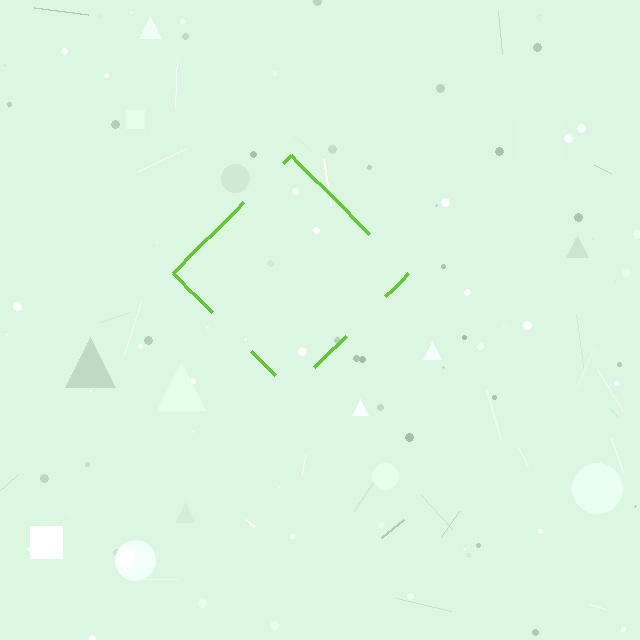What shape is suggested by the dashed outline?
The dashed outline suggests a diamond.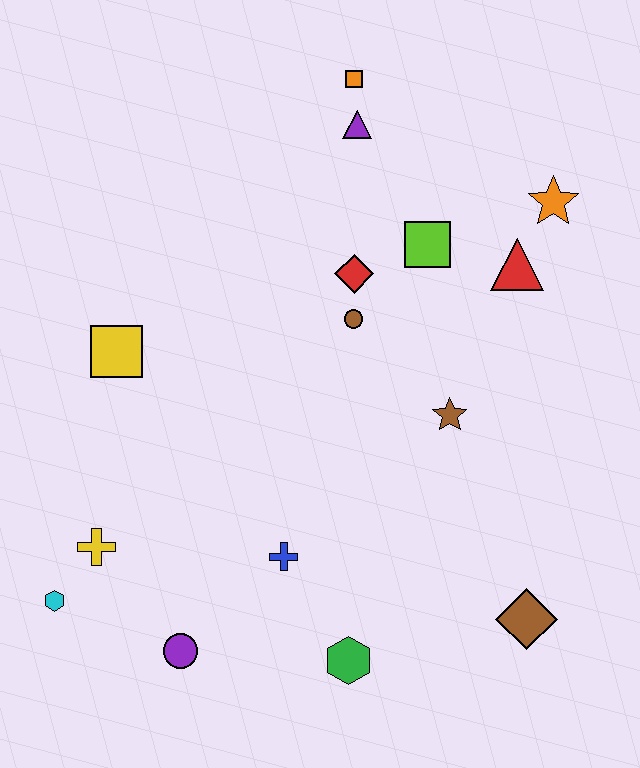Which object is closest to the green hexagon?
The blue cross is closest to the green hexagon.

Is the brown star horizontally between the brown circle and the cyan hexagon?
No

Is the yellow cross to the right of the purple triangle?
No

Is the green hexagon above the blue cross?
No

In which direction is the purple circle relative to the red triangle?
The purple circle is below the red triangle.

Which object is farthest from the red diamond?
The cyan hexagon is farthest from the red diamond.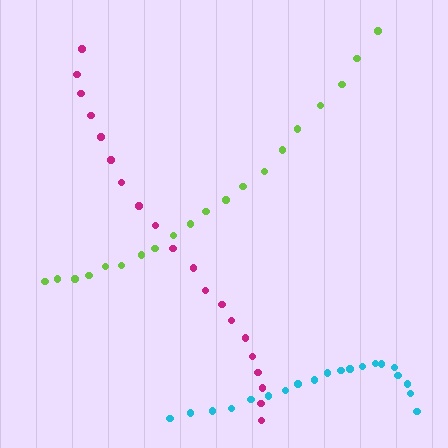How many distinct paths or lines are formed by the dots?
There are 3 distinct paths.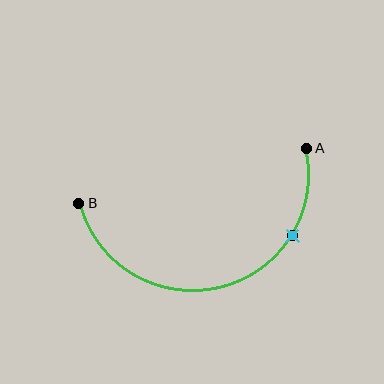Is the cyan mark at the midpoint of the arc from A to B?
No. The cyan mark lies on the arc but is closer to endpoint A. The arc midpoint would be at the point on the curve equidistant along the arc from both A and B.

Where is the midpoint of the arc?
The arc midpoint is the point on the curve farthest from the straight line joining A and B. It sits below that line.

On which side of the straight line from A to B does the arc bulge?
The arc bulges below the straight line connecting A and B.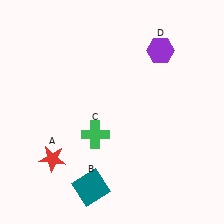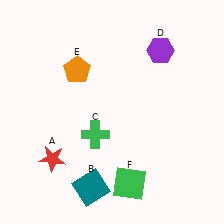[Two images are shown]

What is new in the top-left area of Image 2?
An orange pentagon (E) was added in the top-left area of Image 2.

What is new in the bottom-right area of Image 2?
A green square (F) was added in the bottom-right area of Image 2.